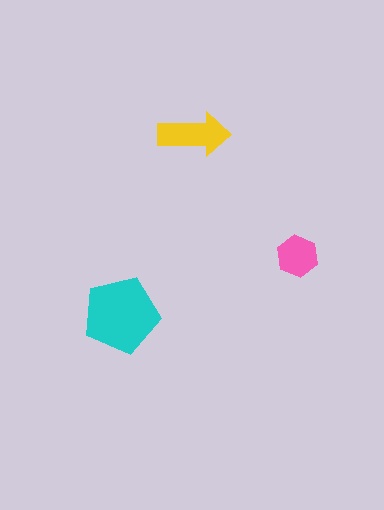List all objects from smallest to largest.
The pink hexagon, the yellow arrow, the cyan pentagon.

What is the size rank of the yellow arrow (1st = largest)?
2nd.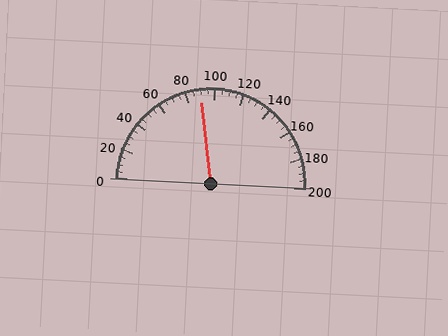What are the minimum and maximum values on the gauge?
The gauge ranges from 0 to 200.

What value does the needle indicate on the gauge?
The needle indicates approximately 90.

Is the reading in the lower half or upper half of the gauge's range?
The reading is in the lower half of the range (0 to 200).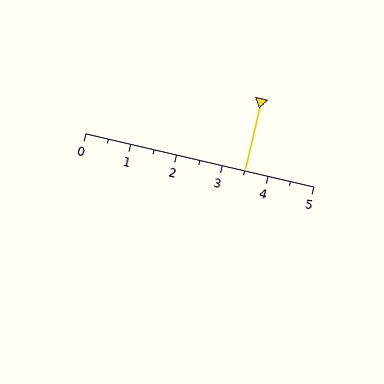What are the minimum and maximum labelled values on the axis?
The axis runs from 0 to 5.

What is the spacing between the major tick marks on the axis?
The major ticks are spaced 1 apart.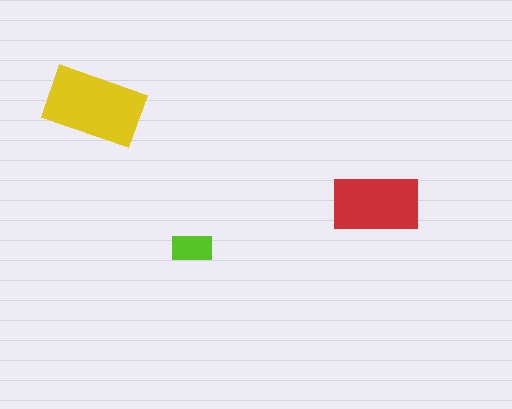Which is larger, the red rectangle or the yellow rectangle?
The yellow one.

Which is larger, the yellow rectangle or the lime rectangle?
The yellow one.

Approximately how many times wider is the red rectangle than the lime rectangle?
About 2 times wider.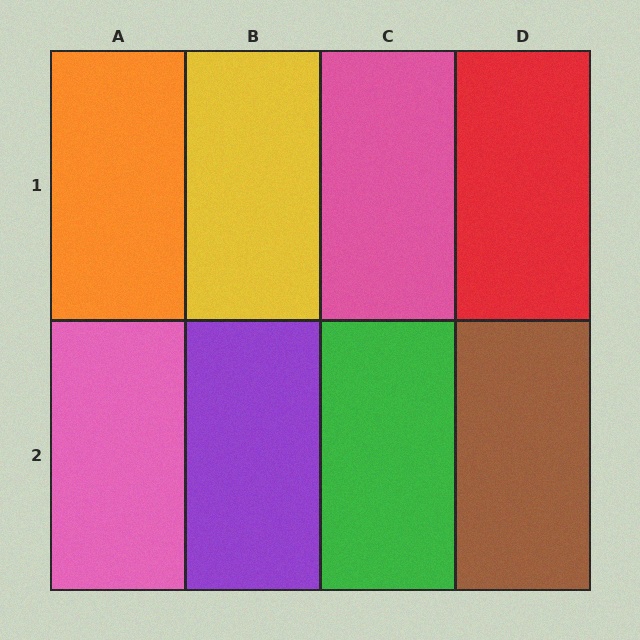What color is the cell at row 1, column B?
Yellow.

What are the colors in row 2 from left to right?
Pink, purple, green, brown.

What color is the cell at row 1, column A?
Orange.